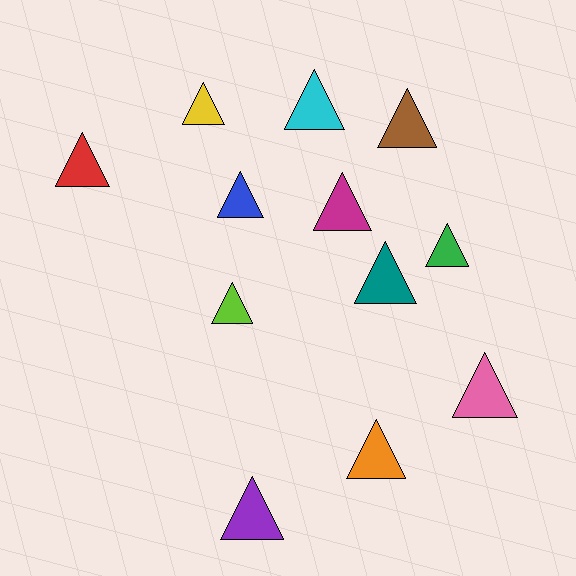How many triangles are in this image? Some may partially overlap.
There are 12 triangles.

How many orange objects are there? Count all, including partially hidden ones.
There is 1 orange object.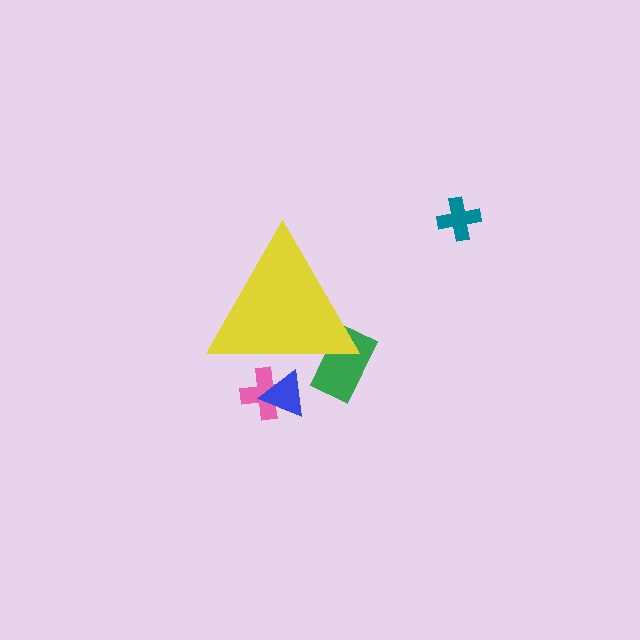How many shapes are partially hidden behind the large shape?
3 shapes are partially hidden.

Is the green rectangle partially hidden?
Yes, the green rectangle is partially hidden behind the yellow triangle.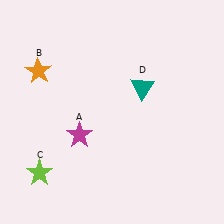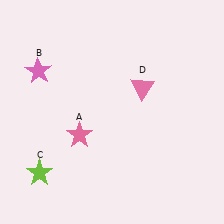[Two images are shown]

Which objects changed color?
A changed from magenta to pink. B changed from orange to pink. D changed from teal to pink.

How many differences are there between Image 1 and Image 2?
There are 3 differences between the two images.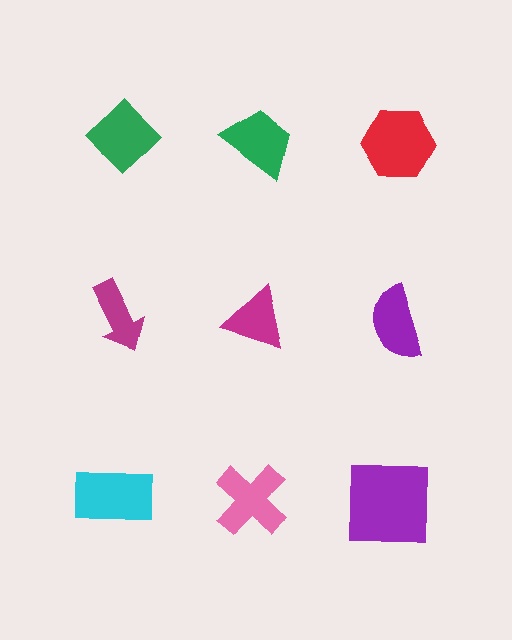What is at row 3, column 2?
A pink cross.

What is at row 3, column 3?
A purple square.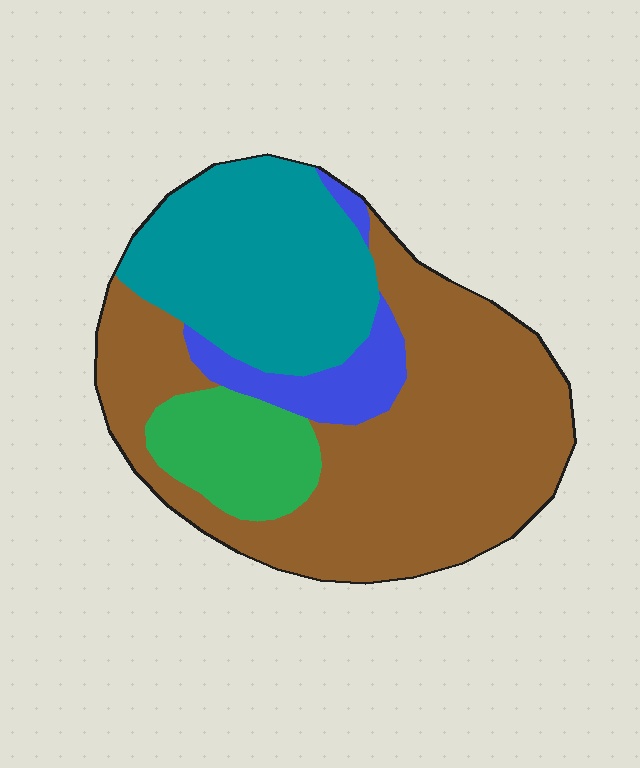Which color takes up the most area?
Brown, at roughly 50%.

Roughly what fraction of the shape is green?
Green takes up less than a sixth of the shape.